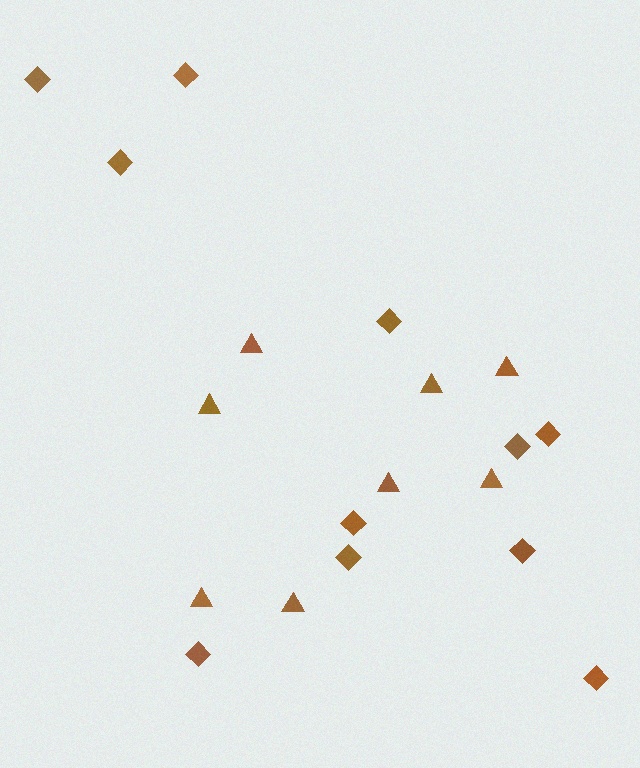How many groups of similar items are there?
There are 2 groups: one group of diamonds (11) and one group of triangles (8).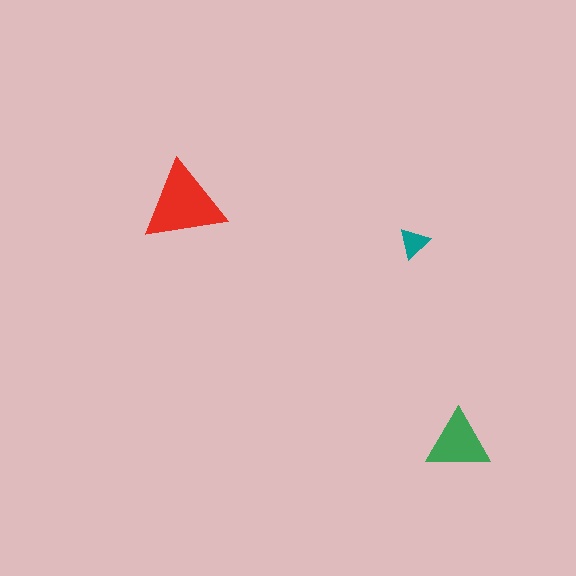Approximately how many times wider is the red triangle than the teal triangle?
About 2.5 times wider.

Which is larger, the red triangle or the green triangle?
The red one.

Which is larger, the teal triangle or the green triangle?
The green one.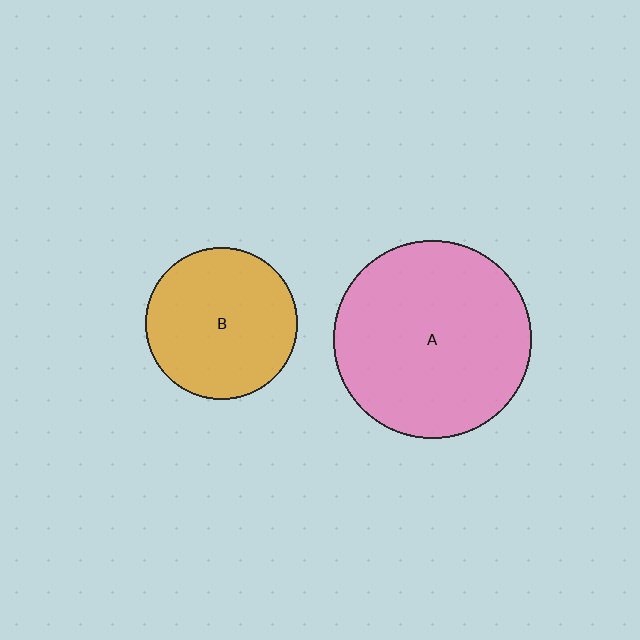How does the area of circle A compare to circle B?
Approximately 1.7 times.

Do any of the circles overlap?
No, none of the circles overlap.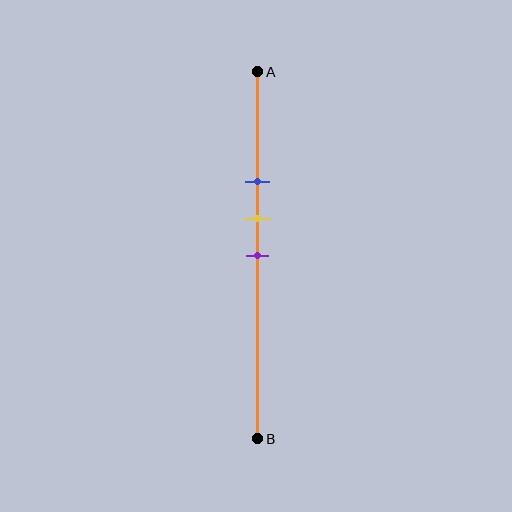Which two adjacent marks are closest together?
The yellow and purple marks are the closest adjacent pair.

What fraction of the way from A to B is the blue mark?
The blue mark is approximately 30% (0.3) of the way from A to B.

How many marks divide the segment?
There are 3 marks dividing the segment.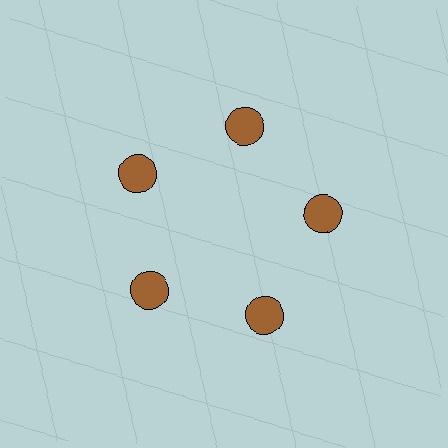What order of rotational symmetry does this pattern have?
This pattern has 5-fold rotational symmetry.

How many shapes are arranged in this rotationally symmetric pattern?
There are 5 shapes, arranged in 5 groups of 1.